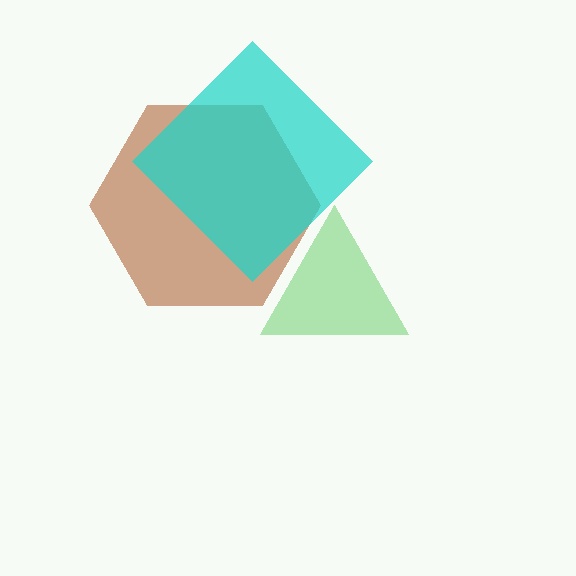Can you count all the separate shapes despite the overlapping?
Yes, there are 3 separate shapes.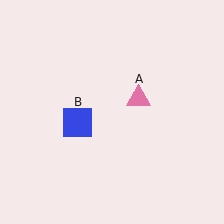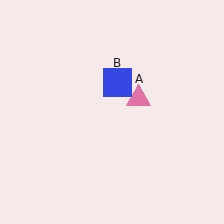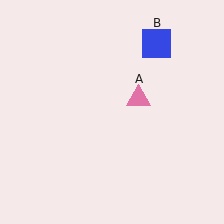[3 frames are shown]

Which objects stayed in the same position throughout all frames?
Pink triangle (object A) remained stationary.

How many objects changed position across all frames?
1 object changed position: blue square (object B).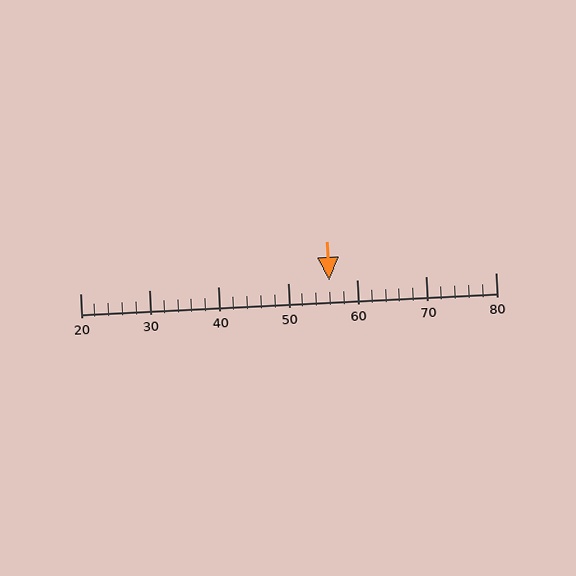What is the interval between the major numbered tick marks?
The major tick marks are spaced 10 units apart.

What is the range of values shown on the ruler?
The ruler shows values from 20 to 80.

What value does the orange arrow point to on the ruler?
The orange arrow points to approximately 56.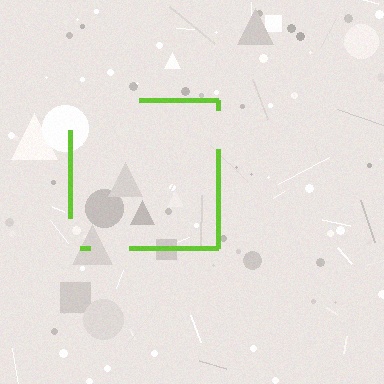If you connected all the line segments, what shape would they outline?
They would outline a square.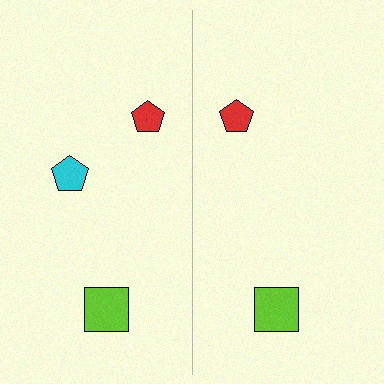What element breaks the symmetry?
A cyan pentagon is missing from the right side.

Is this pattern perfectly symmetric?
No, the pattern is not perfectly symmetric. A cyan pentagon is missing from the right side.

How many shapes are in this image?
There are 5 shapes in this image.